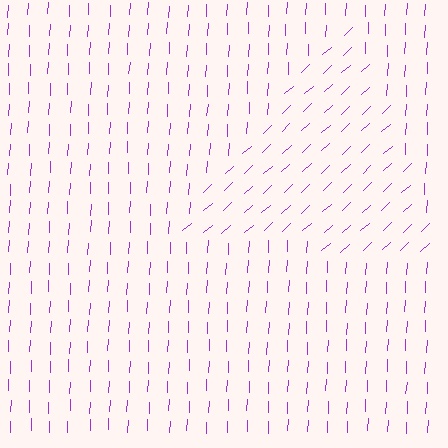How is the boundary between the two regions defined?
The boundary is defined purely by a change in line orientation (approximately 45 degrees difference). All lines are the same color and thickness.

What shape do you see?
I see a triangle.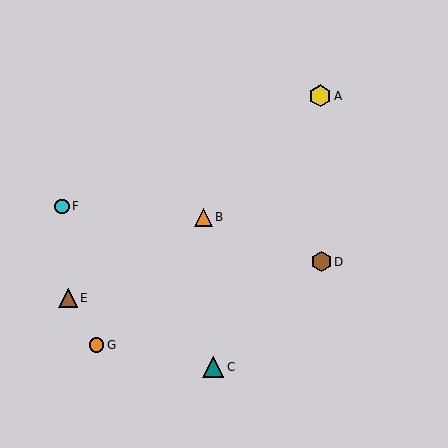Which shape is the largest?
The yellow hexagon (labeled A) is the largest.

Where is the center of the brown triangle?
The center of the brown triangle is at (68, 298).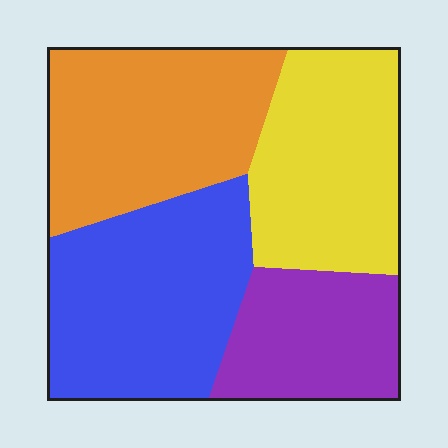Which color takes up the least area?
Purple, at roughly 20%.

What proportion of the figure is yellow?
Yellow takes up about one quarter (1/4) of the figure.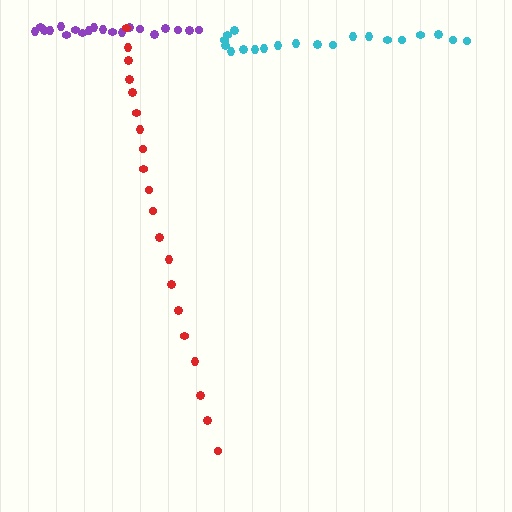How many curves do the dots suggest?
There are 3 distinct paths.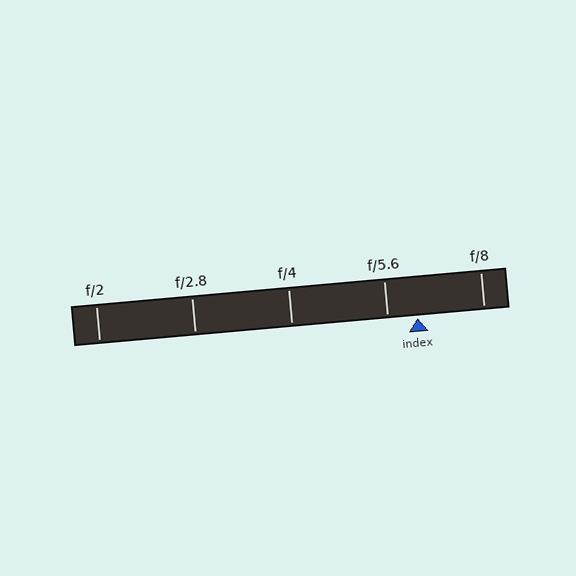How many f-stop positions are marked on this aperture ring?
There are 5 f-stop positions marked.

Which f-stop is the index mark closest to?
The index mark is closest to f/5.6.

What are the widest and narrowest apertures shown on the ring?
The widest aperture shown is f/2 and the narrowest is f/8.